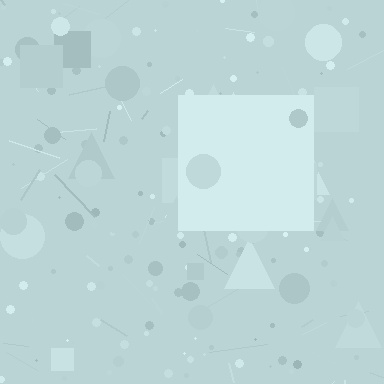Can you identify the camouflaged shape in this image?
The camouflaged shape is a square.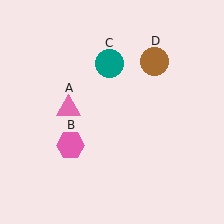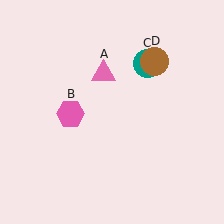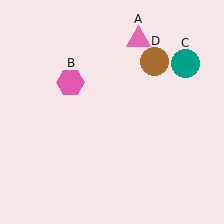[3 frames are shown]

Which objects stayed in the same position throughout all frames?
Brown circle (object D) remained stationary.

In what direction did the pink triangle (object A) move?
The pink triangle (object A) moved up and to the right.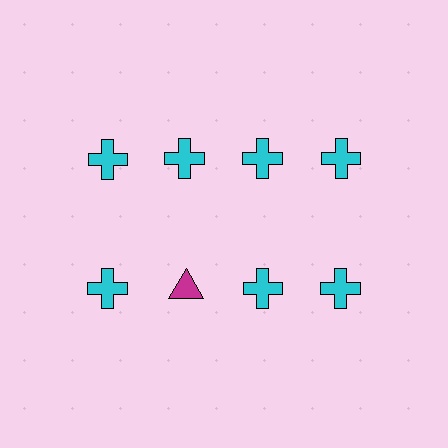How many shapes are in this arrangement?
There are 8 shapes arranged in a grid pattern.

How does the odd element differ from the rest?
It differs in both color (magenta instead of cyan) and shape (triangle instead of cross).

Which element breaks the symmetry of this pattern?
The magenta triangle in the second row, second from left column breaks the symmetry. All other shapes are cyan crosses.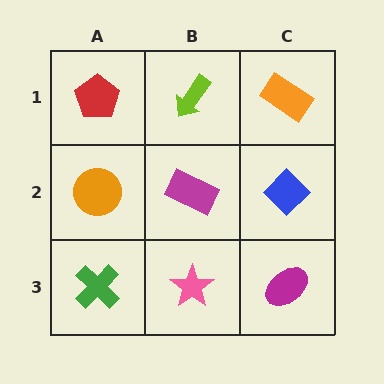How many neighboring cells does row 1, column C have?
2.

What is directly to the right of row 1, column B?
An orange rectangle.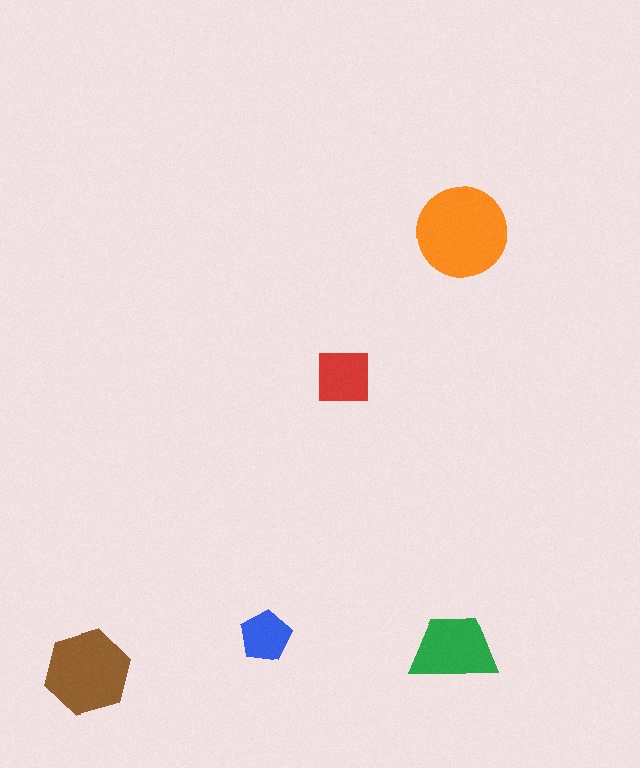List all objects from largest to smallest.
The orange circle, the brown hexagon, the green trapezoid, the red square, the blue pentagon.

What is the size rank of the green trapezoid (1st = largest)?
3rd.